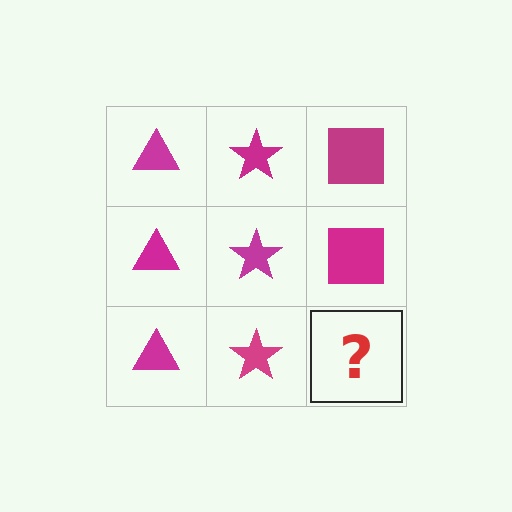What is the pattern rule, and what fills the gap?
The rule is that each column has a consistent shape. The gap should be filled with a magenta square.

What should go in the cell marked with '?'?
The missing cell should contain a magenta square.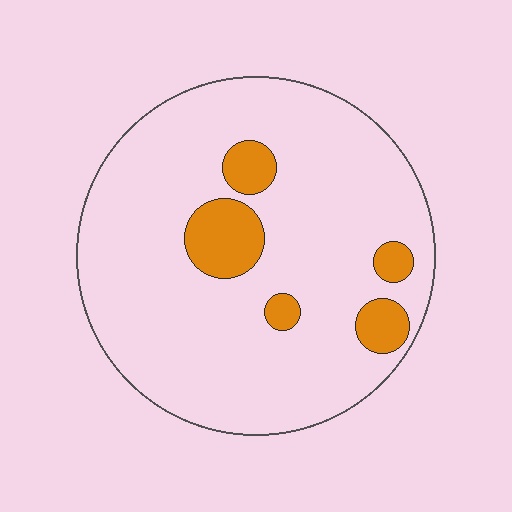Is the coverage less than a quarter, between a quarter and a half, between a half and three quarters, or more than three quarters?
Less than a quarter.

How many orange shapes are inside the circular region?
5.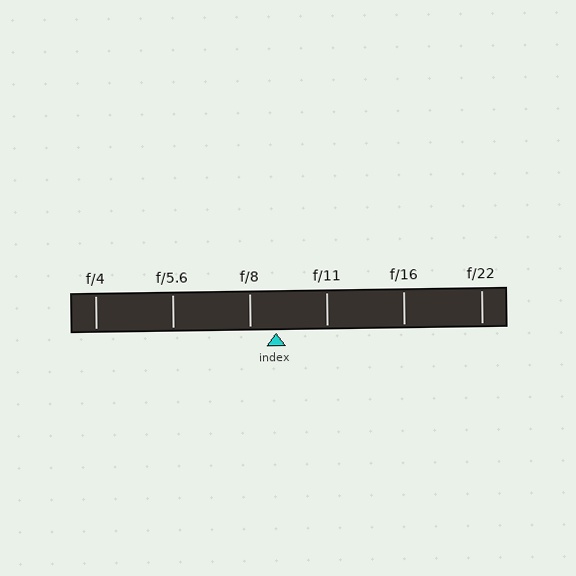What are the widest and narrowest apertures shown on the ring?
The widest aperture shown is f/4 and the narrowest is f/22.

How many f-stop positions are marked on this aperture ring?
There are 6 f-stop positions marked.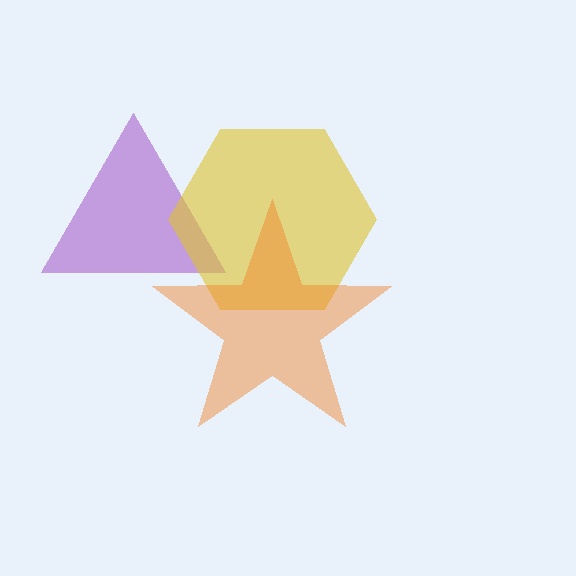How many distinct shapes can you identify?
There are 3 distinct shapes: a purple triangle, a yellow hexagon, an orange star.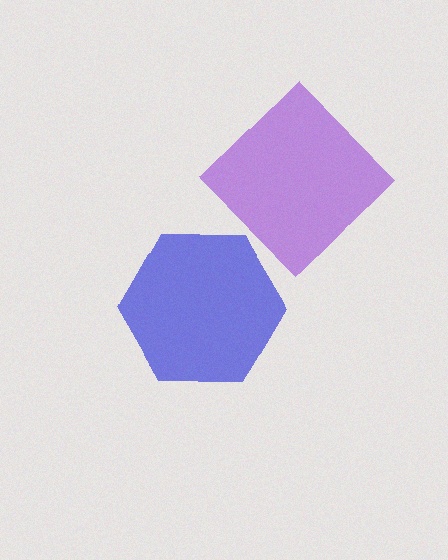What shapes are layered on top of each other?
The layered shapes are: a blue hexagon, a purple diamond.